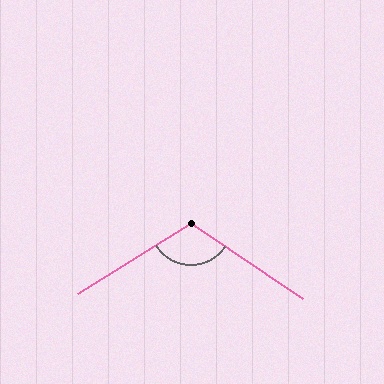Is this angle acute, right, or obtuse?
It is obtuse.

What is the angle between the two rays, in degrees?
Approximately 114 degrees.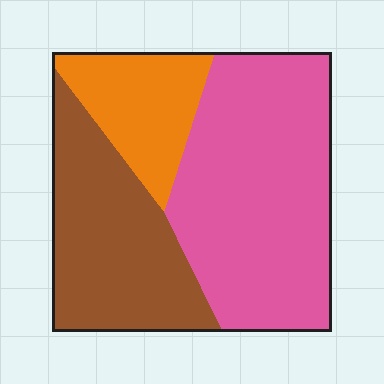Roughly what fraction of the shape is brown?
Brown covers around 30% of the shape.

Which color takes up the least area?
Orange, at roughly 20%.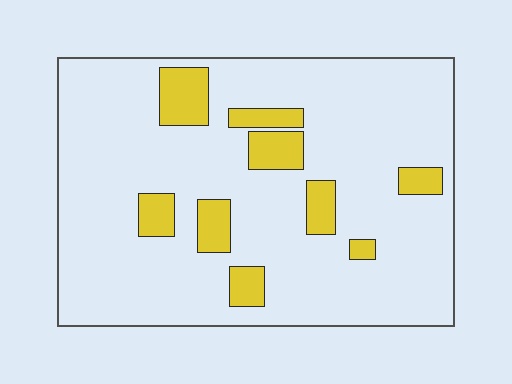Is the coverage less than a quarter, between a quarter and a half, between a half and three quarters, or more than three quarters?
Less than a quarter.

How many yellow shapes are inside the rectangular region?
9.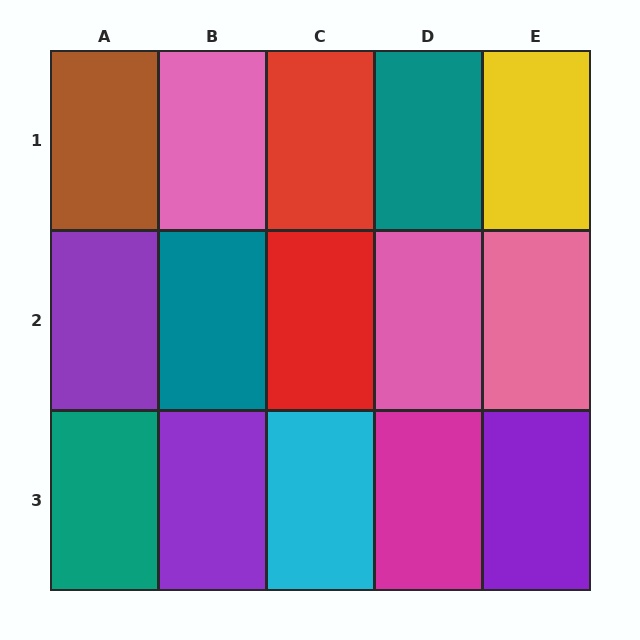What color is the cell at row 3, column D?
Magenta.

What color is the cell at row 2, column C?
Red.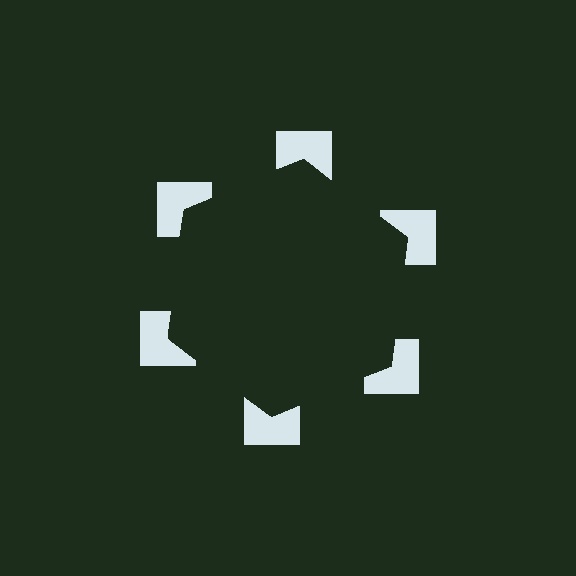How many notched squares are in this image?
There are 6 — one at each vertex of the illusory hexagon.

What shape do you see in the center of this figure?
An illusory hexagon — its edges are inferred from the aligned wedge cuts in the notched squares, not physically drawn.